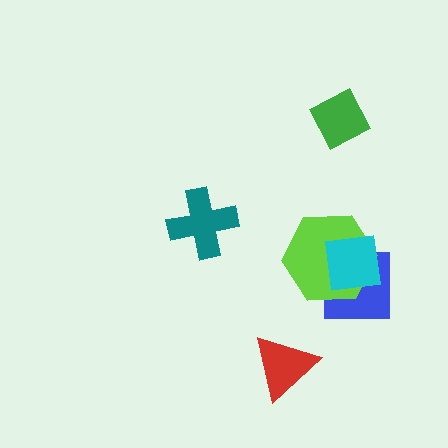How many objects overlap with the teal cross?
0 objects overlap with the teal cross.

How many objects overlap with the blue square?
2 objects overlap with the blue square.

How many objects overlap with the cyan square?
2 objects overlap with the cyan square.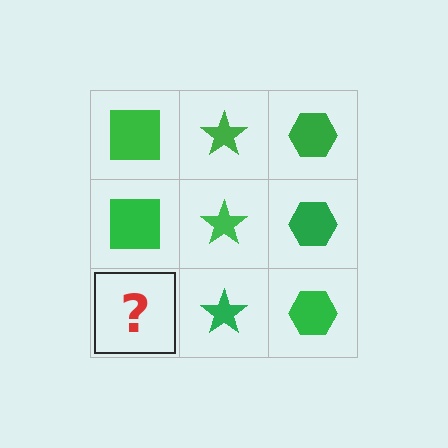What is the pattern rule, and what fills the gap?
The rule is that each column has a consistent shape. The gap should be filled with a green square.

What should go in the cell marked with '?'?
The missing cell should contain a green square.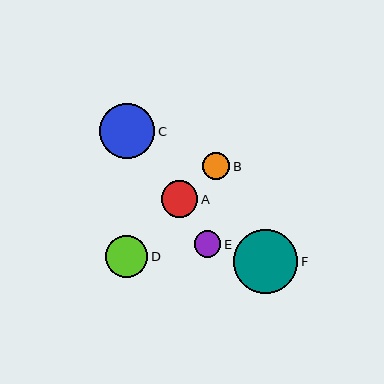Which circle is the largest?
Circle F is the largest with a size of approximately 64 pixels.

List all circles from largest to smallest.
From largest to smallest: F, C, D, A, B, E.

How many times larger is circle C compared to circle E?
Circle C is approximately 2.1 times the size of circle E.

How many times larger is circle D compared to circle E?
Circle D is approximately 1.6 times the size of circle E.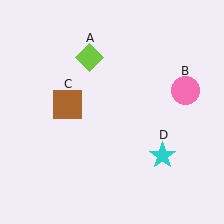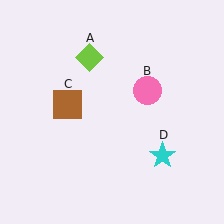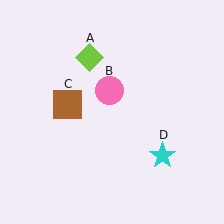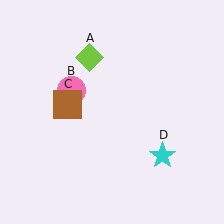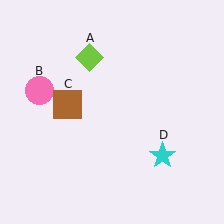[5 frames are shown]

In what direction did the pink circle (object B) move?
The pink circle (object B) moved left.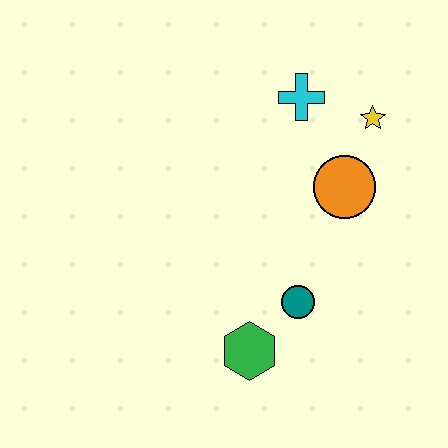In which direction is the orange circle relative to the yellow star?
The orange circle is below the yellow star.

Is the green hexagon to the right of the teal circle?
No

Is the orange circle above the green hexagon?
Yes